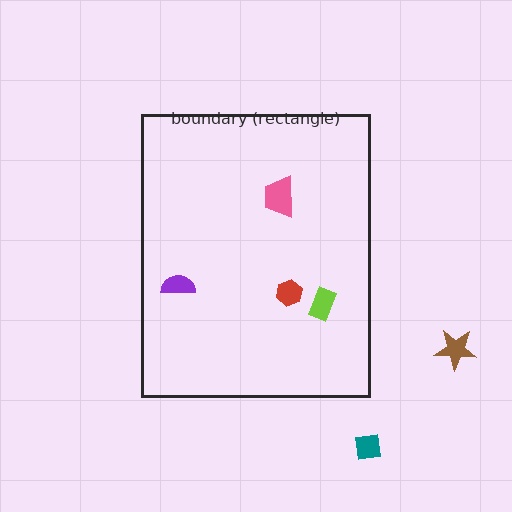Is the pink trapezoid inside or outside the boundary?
Inside.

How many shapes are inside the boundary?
4 inside, 2 outside.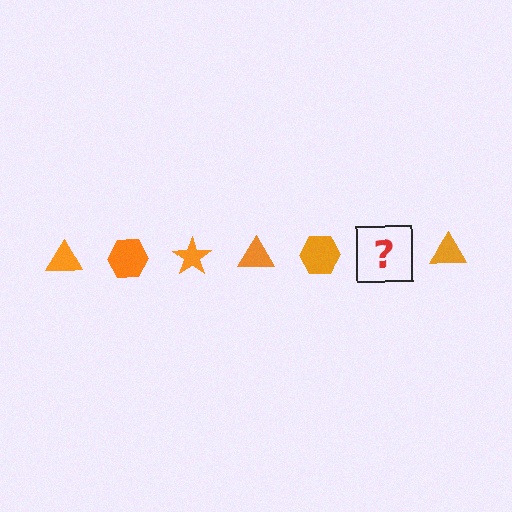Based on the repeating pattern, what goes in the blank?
The blank should be an orange star.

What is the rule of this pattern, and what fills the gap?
The rule is that the pattern cycles through triangle, hexagon, star shapes in orange. The gap should be filled with an orange star.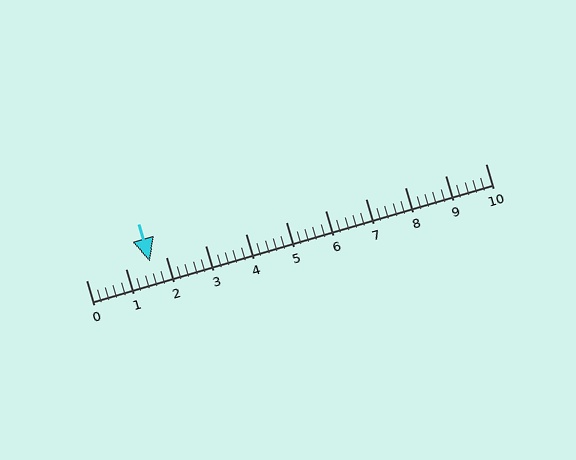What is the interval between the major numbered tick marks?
The major tick marks are spaced 1 units apart.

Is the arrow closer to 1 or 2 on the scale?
The arrow is closer to 2.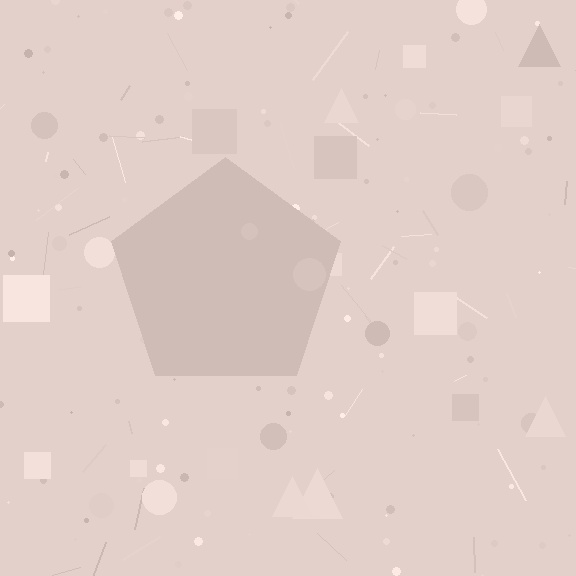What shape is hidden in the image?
A pentagon is hidden in the image.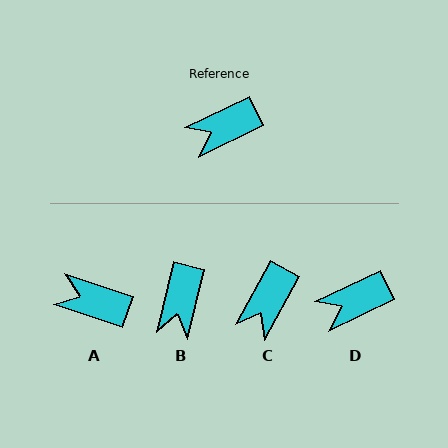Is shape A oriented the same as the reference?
No, it is off by about 44 degrees.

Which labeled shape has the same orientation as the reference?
D.